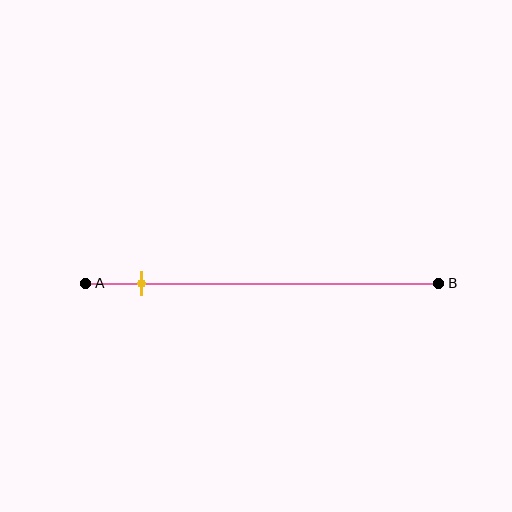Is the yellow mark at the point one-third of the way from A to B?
No, the mark is at about 15% from A, not at the 33% one-third point.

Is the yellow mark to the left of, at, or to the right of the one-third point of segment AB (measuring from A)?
The yellow mark is to the left of the one-third point of segment AB.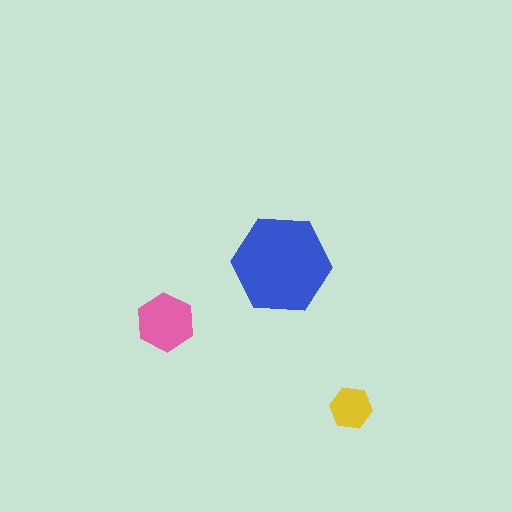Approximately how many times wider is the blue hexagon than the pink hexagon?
About 1.5 times wider.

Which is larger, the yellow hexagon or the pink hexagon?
The pink one.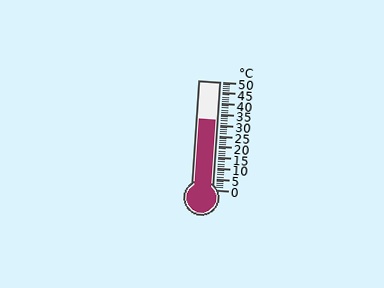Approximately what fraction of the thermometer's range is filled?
The thermometer is filled to approximately 65% of its range.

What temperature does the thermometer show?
The thermometer shows approximately 32°C.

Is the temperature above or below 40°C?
The temperature is below 40°C.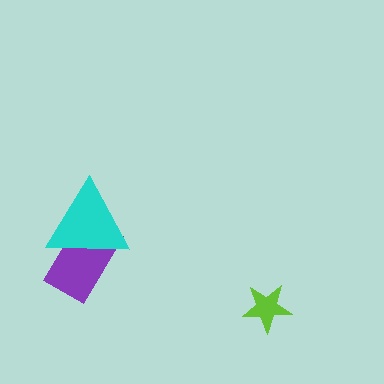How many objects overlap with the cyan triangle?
1 object overlaps with the cyan triangle.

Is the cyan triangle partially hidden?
No, no other shape covers it.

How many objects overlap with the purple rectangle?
1 object overlaps with the purple rectangle.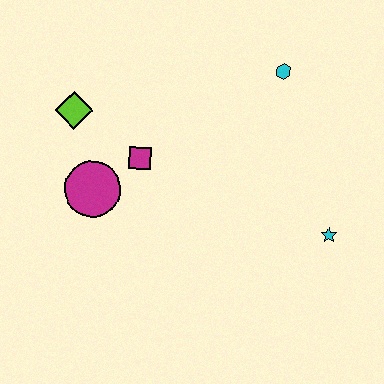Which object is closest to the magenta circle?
The magenta square is closest to the magenta circle.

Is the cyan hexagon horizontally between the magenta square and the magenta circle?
No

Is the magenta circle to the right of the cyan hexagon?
No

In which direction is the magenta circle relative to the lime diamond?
The magenta circle is below the lime diamond.